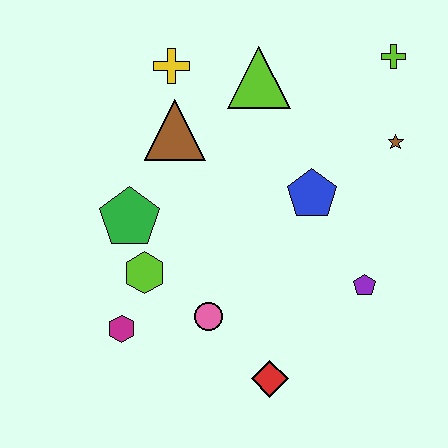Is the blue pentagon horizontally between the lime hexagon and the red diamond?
No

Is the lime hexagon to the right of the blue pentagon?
No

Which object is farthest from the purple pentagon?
The yellow cross is farthest from the purple pentagon.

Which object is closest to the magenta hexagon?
The lime hexagon is closest to the magenta hexagon.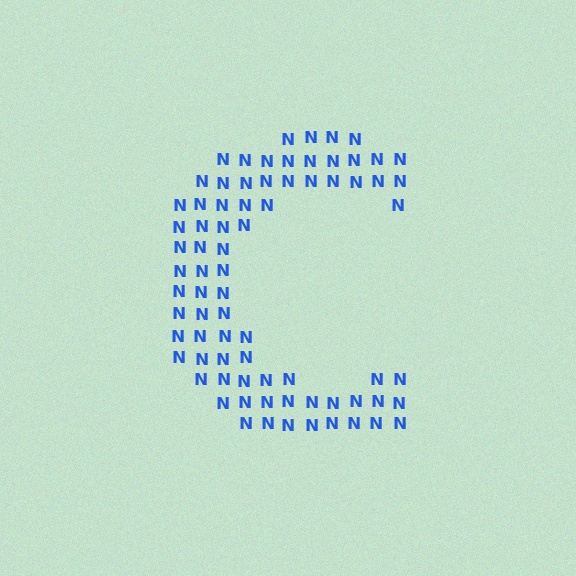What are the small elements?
The small elements are letter N's.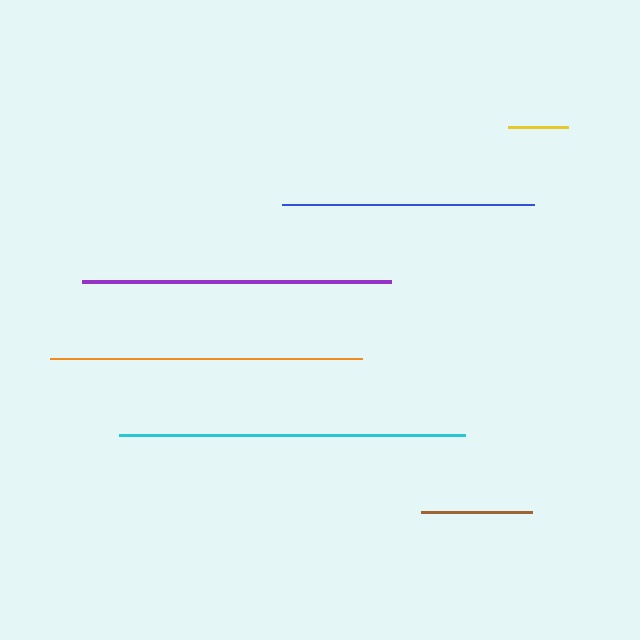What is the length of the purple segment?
The purple segment is approximately 309 pixels long.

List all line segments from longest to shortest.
From longest to shortest: cyan, orange, purple, blue, brown, yellow.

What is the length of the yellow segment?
The yellow segment is approximately 60 pixels long.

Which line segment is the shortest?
The yellow line is the shortest at approximately 60 pixels.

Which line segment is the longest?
The cyan line is the longest at approximately 346 pixels.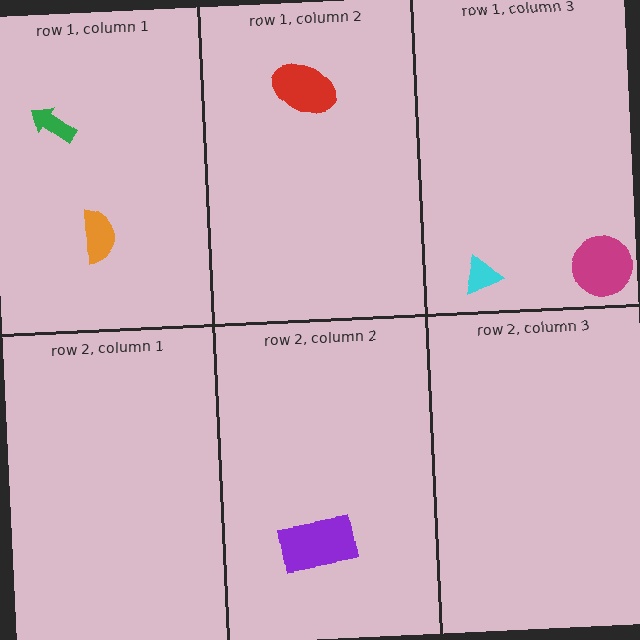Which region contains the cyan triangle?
The row 1, column 3 region.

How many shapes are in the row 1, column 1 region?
2.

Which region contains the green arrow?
The row 1, column 1 region.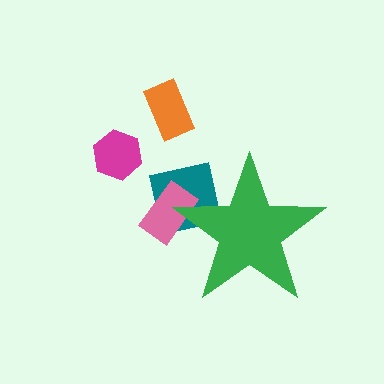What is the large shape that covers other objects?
A green star.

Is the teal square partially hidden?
Yes, the teal square is partially hidden behind the green star.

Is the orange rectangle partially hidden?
No, the orange rectangle is fully visible.